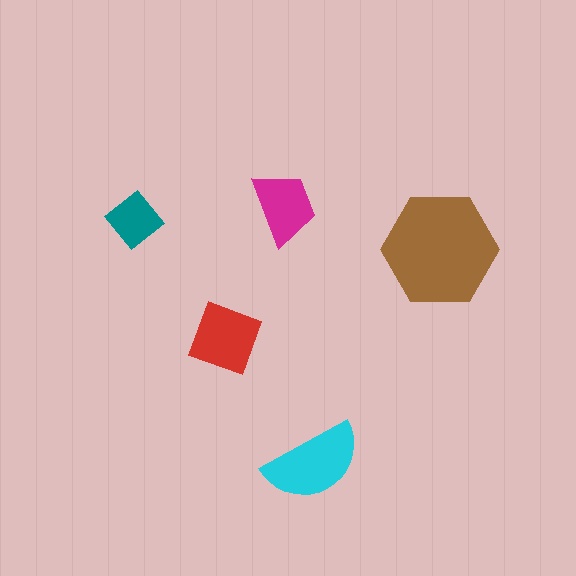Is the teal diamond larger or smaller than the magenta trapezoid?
Smaller.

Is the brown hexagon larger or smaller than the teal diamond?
Larger.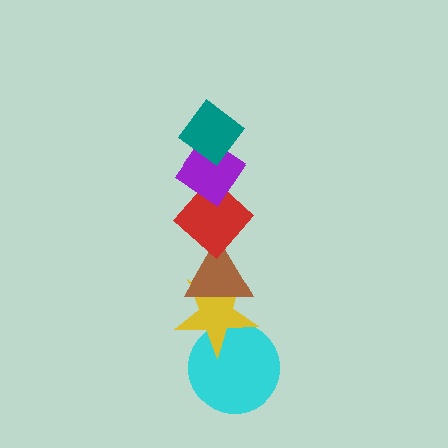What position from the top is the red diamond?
The red diamond is 3rd from the top.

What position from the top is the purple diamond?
The purple diamond is 2nd from the top.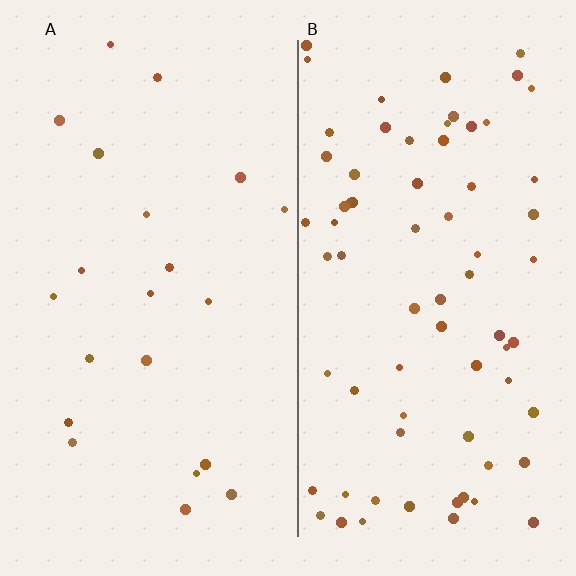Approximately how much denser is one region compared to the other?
Approximately 3.3× — region B over region A.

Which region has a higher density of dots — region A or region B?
B (the right).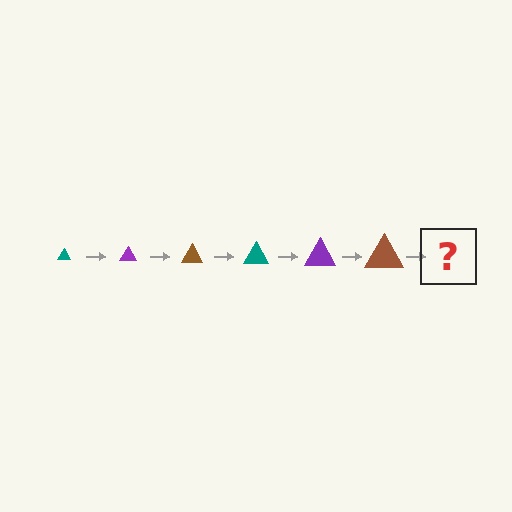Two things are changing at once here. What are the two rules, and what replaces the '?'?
The two rules are that the triangle grows larger each step and the color cycles through teal, purple, and brown. The '?' should be a teal triangle, larger than the previous one.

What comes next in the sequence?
The next element should be a teal triangle, larger than the previous one.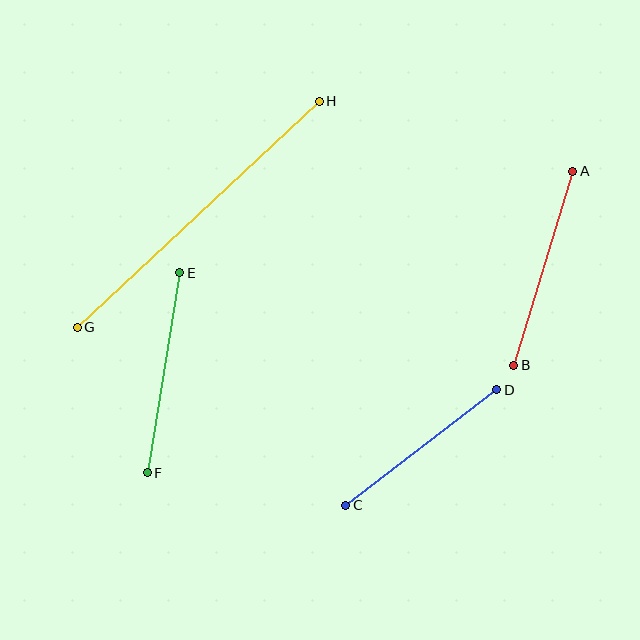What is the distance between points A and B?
The distance is approximately 203 pixels.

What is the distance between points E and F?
The distance is approximately 203 pixels.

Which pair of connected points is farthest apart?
Points G and H are farthest apart.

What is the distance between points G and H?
The distance is approximately 331 pixels.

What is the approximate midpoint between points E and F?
The midpoint is at approximately (164, 373) pixels.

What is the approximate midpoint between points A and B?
The midpoint is at approximately (543, 268) pixels.